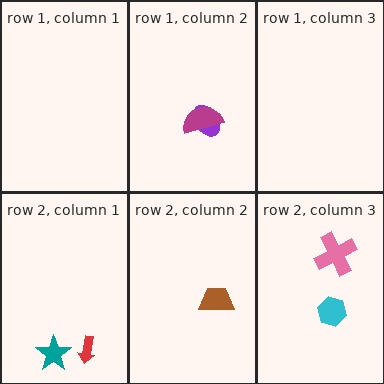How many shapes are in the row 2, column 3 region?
2.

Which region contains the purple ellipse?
The row 1, column 2 region.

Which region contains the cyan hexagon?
The row 2, column 3 region.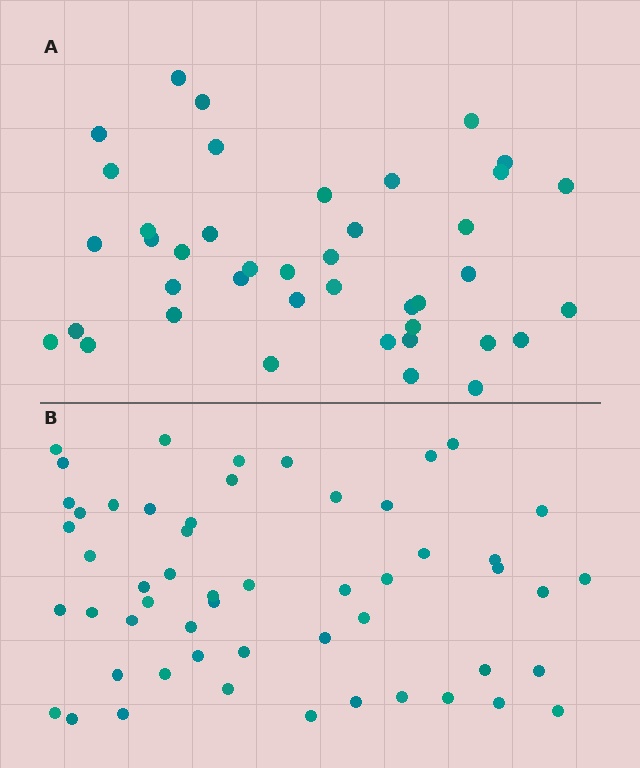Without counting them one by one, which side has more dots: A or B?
Region B (the bottom region) has more dots.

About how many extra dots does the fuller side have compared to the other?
Region B has approximately 15 more dots than region A.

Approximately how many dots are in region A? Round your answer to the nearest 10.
About 40 dots. (The exact count is 41, which rounds to 40.)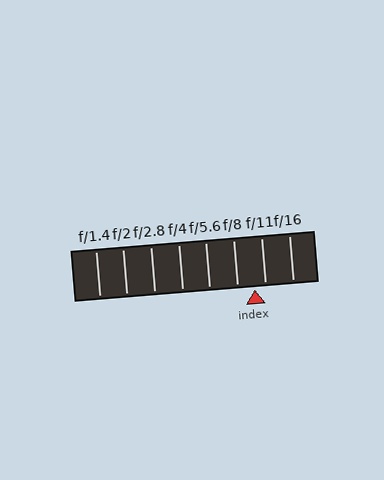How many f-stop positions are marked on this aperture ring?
There are 8 f-stop positions marked.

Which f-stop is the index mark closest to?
The index mark is closest to f/11.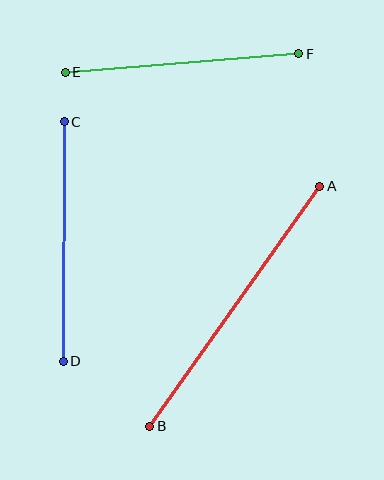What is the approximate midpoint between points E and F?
The midpoint is at approximately (182, 63) pixels.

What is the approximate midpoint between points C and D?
The midpoint is at approximately (64, 241) pixels.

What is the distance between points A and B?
The distance is approximately 294 pixels.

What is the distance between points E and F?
The distance is approximately 234 pixels.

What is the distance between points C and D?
The distance is approximately 240 pixels.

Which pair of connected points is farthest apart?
Points A and B are farthest apart.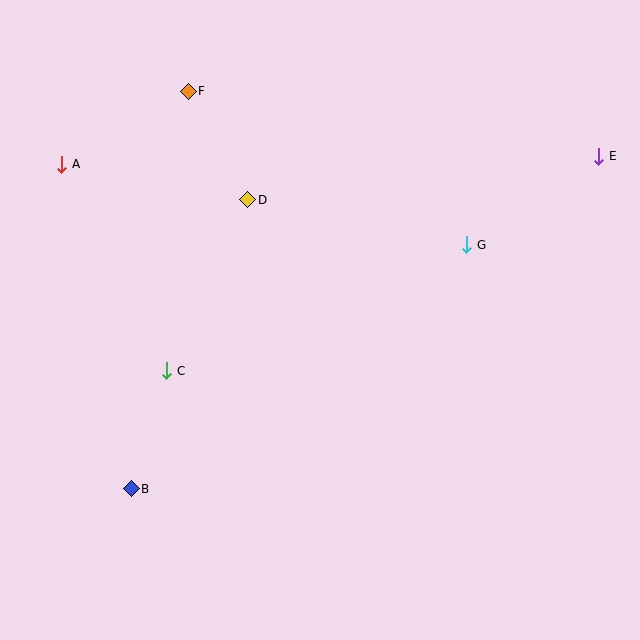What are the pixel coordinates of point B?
Point B is at (131, 489).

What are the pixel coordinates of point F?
Point F is at (188, 91).